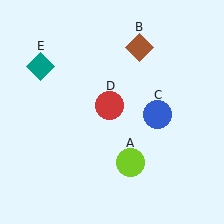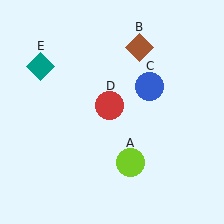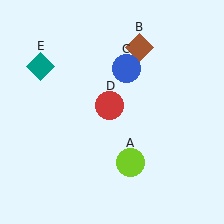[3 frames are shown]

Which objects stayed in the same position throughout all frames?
Lime circle (object A) and brown diamond (object B) and red circle (object D) and teal diamond (object E) remained stationary.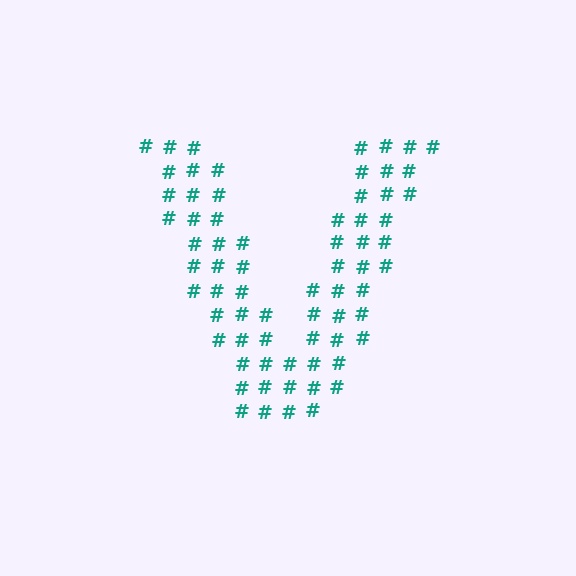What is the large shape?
The large shape is the letter V.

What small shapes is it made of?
It is made of small hash symbols.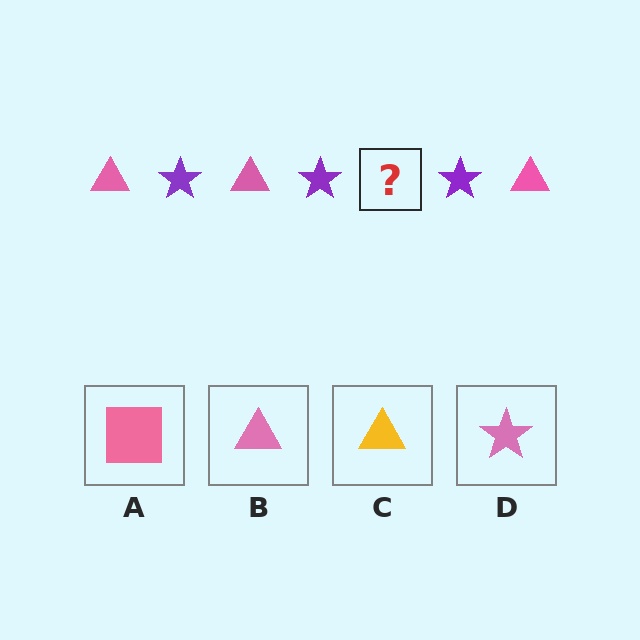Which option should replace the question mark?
Option B.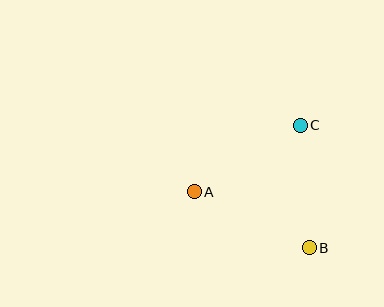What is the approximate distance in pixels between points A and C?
The distance between A and C is approximately 125 pixels.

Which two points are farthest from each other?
Points A and B are farthest from each other.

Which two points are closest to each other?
Points B and C are closest to each other.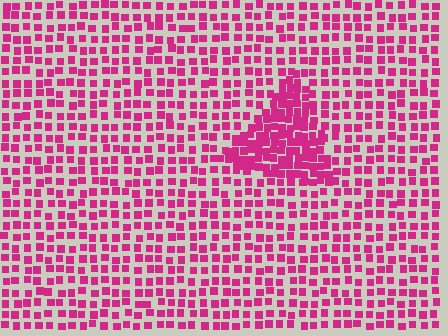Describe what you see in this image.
The image contains small magenta elements arranged at two different densities. A triangle-shaped region is visible where the elements are more densely packed than the surrounding area.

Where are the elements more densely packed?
The elements are more densely packed inside the triangle boundary.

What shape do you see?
I see a triangle.